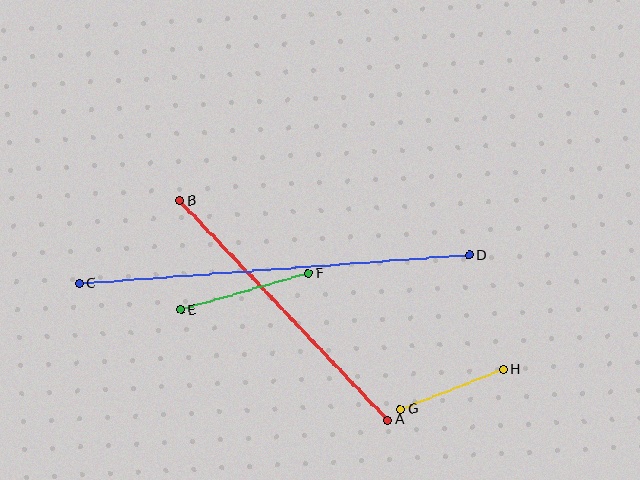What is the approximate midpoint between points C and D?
The midpoint is at approximately (274, 269) pixels.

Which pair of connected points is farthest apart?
Points C and D are farthest apart.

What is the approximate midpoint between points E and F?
The midpoint is at approximately (245, 292) pixels.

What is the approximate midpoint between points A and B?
The midpoint is at approximately (284, 311) pixels.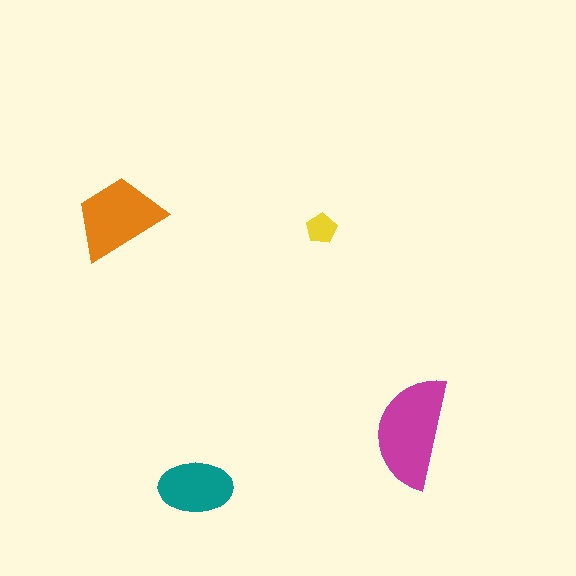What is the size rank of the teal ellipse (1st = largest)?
3rd.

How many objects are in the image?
There are 4 objects in the image.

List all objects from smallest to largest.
The yellow pentagon, the teal ellipse, the orange trapezoid, the magenta semicircle.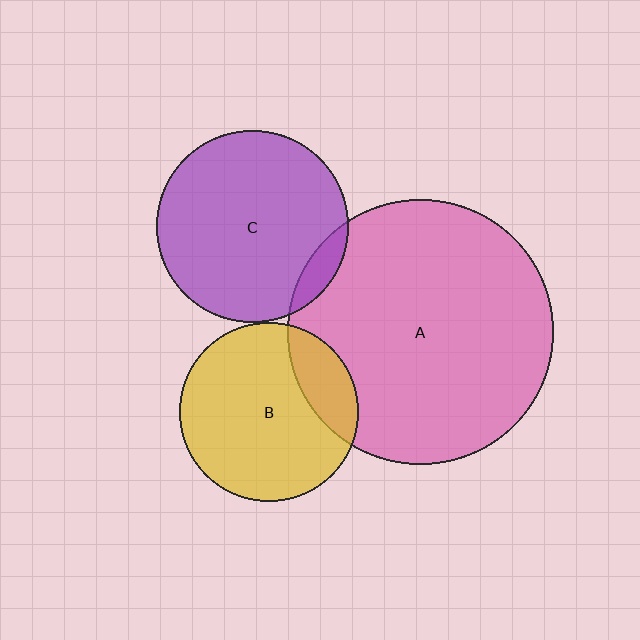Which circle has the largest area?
Circle A (pink).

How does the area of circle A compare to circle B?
Approximately 2.2 times.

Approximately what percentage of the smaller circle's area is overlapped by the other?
Approximately 20%.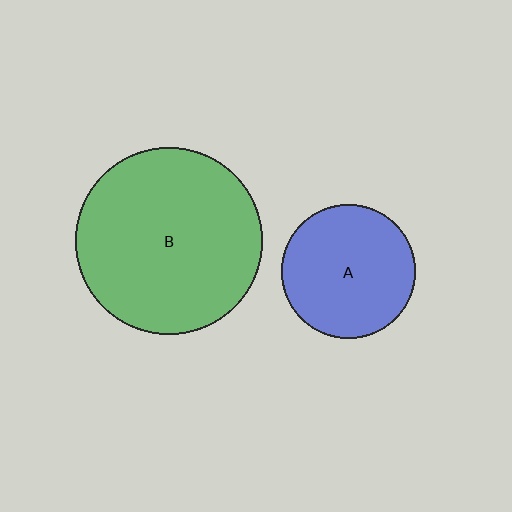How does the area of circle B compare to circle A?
Approximately 2.0 times.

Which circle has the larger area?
Circle B (green).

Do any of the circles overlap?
No, none of the circles overlap.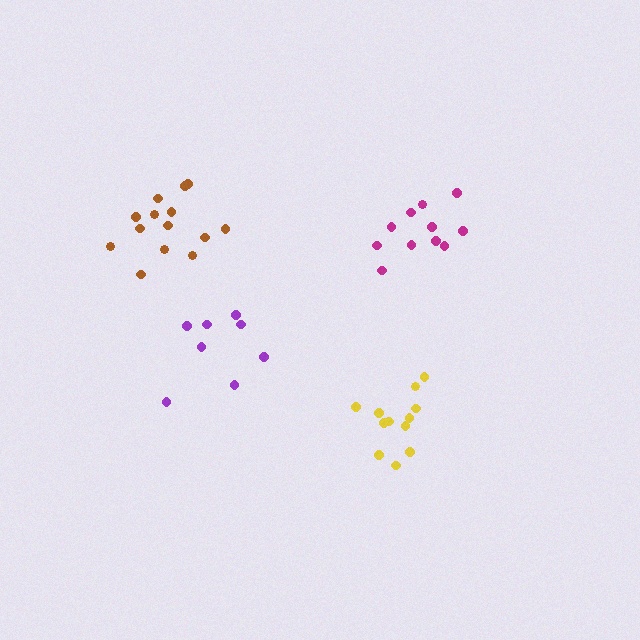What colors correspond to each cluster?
The clusters are colored: magenta, purple, yellow, brown.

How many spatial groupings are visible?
There are 4 spatial groupings.